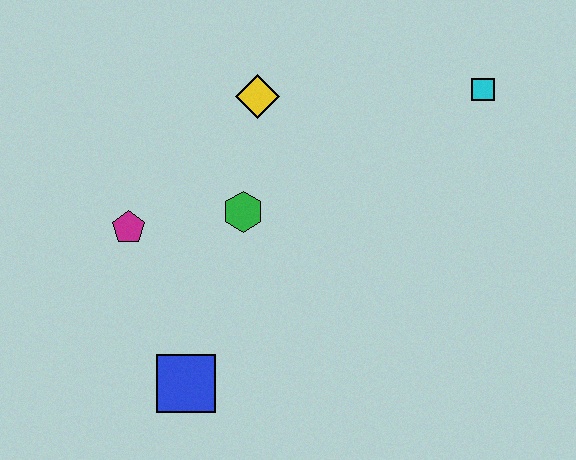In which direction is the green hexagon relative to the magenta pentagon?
The green hexagon is to the right of the magenta pentagon.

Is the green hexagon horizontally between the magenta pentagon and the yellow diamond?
Yes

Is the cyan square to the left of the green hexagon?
No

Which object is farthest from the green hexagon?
The cyan square is farthest from the green hexagon.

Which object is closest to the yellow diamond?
The green hexagon is closest to the yellow diamond.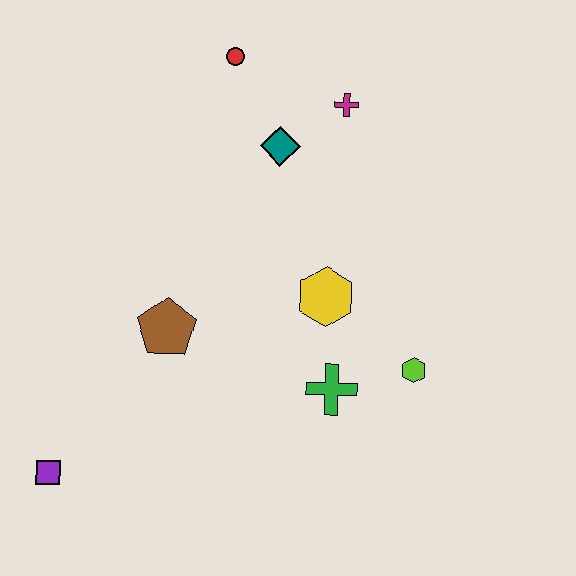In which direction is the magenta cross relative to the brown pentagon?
The magenta cross is above the brown pentagon.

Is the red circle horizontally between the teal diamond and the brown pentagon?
Yes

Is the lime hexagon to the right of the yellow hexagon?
Yes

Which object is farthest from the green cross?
The red circle is farthest from the green cross.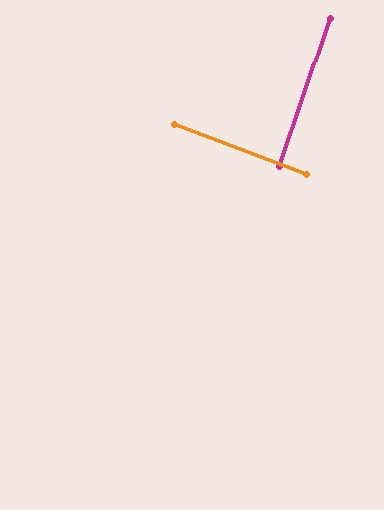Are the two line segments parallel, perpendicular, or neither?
Perpendicular — they meet at approximately 88°.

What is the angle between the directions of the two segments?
Approximately 88 degrees.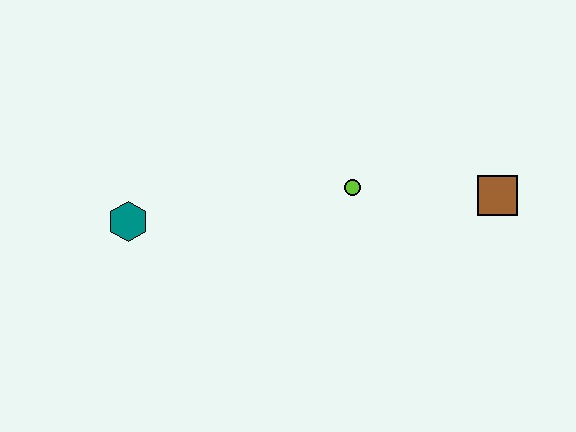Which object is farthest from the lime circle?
The teal hexagon is farthest from the lime circle.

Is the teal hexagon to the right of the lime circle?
No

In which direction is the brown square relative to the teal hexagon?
The brown square is to the right of the teal hexagon.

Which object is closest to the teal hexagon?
The lime circle is closest to the teal hexagon.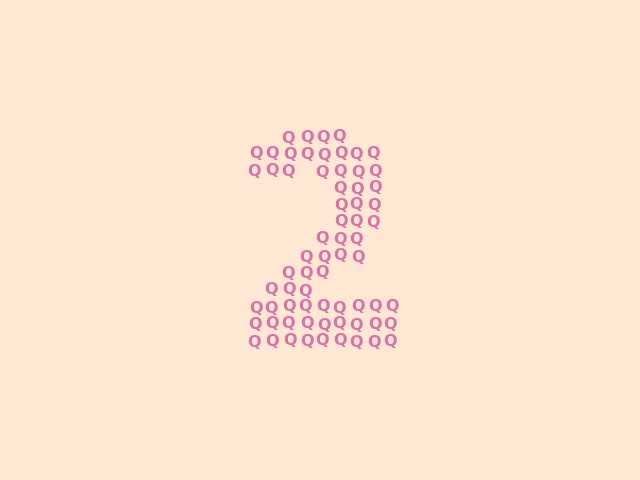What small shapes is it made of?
It is made of small letter Q's.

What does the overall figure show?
The overall figure shows the digit 2.